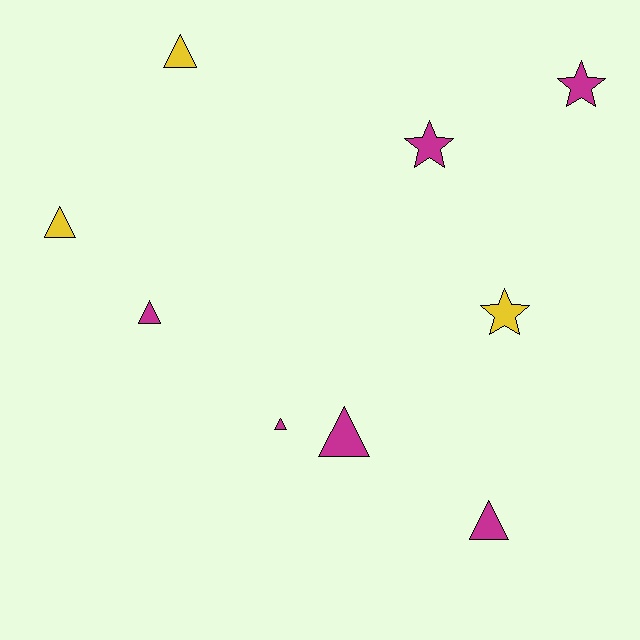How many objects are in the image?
There are 9 objects.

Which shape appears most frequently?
Triangle, with 6 objects.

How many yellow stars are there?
There is 1 yellow star.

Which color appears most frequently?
Magenta, with 6 objects.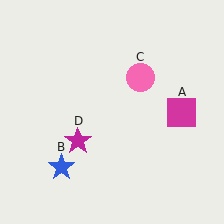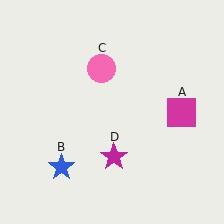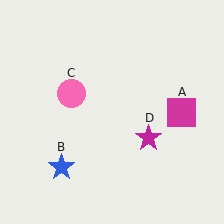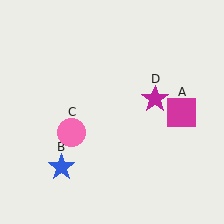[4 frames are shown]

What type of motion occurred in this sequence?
The pink circle (object C), magenta star (object D) rotated counterclockwise around the center of the scene.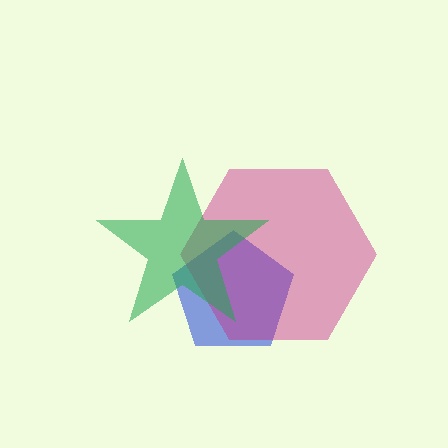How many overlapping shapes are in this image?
There are 3 overlapping shapes in the image.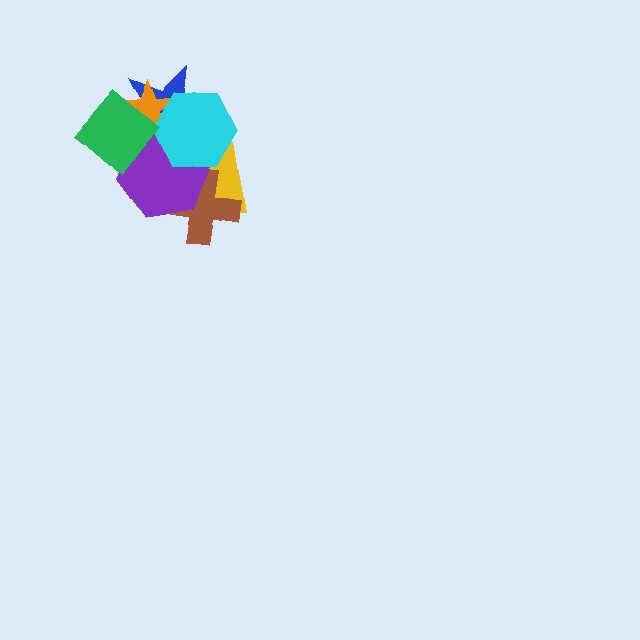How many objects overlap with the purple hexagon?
6 objects overlap with the purple hexagon.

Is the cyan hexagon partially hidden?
No, no other shape covers it.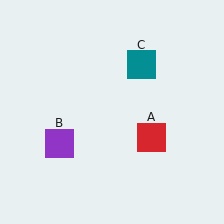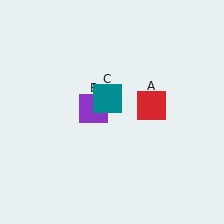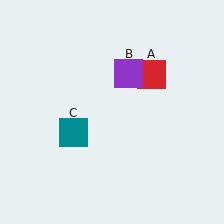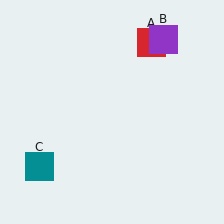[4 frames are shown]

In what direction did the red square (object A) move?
The red square (object A) moved up.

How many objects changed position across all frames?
3 objects changed position: red square (object A), purple square (object B), teal square (object C).